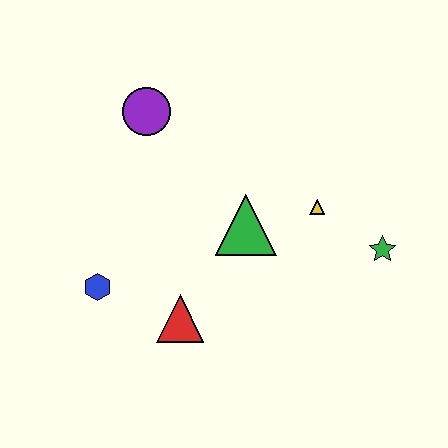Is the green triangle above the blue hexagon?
Yes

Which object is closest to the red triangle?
The blue hexagon is closest to the red triangle.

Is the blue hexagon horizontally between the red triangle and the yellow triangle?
No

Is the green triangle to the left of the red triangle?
No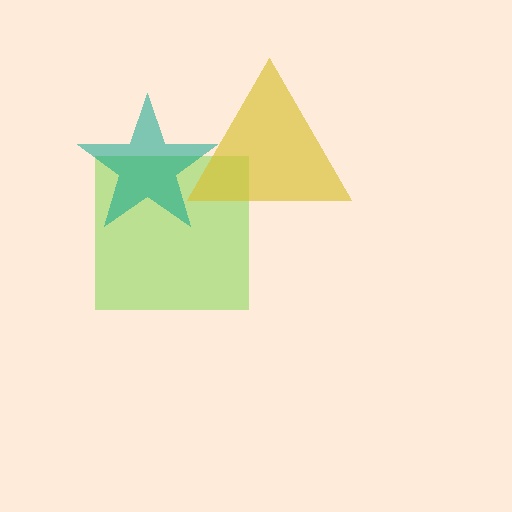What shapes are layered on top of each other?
The layered shapes are: a lime square, a teal star, a yellow triangle.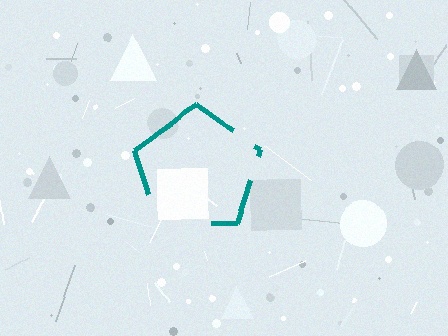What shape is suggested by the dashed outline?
The dashed outline suggests a pentagon.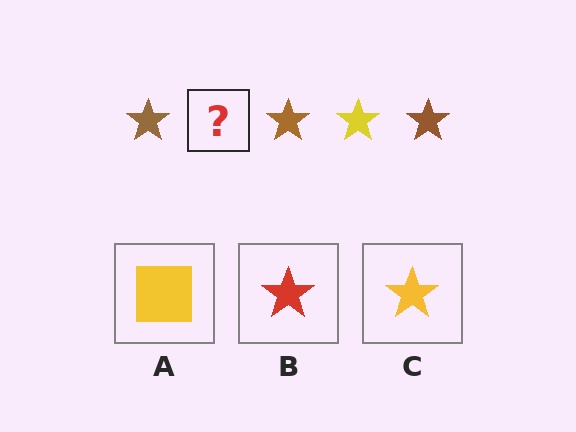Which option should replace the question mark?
Option C.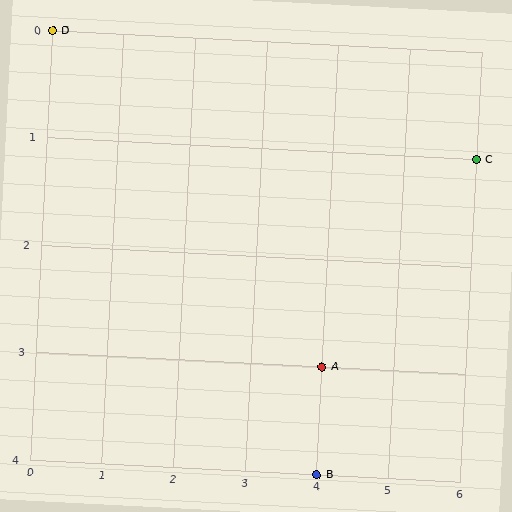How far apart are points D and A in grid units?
Points D and A are 4 columns and 3 rows apart (about 5.0 grid units diagonally).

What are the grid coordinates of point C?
Point C is at grid coordinates (6, 1).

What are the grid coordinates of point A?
Point A is at grid coordinates (4, 3).